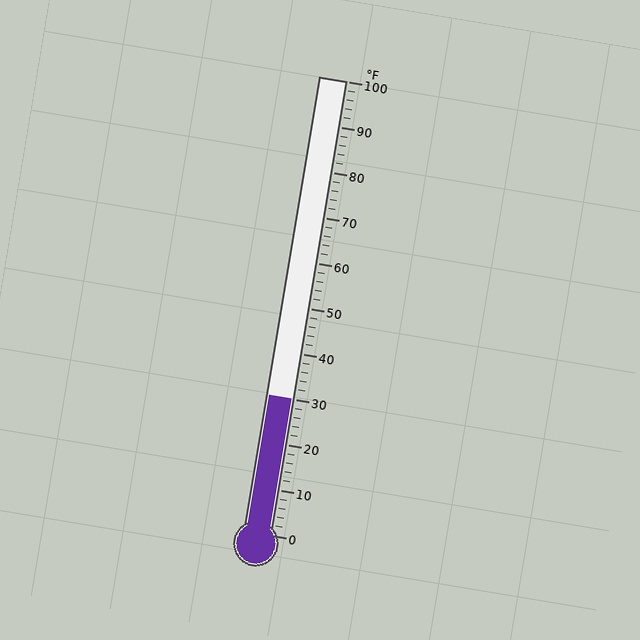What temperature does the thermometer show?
The thermometer shows approximately 30°F.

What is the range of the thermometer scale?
The thermometer scale ranges from 0°F to 100°F.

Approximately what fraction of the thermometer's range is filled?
The thermometer is filled to approximately 30% of its range.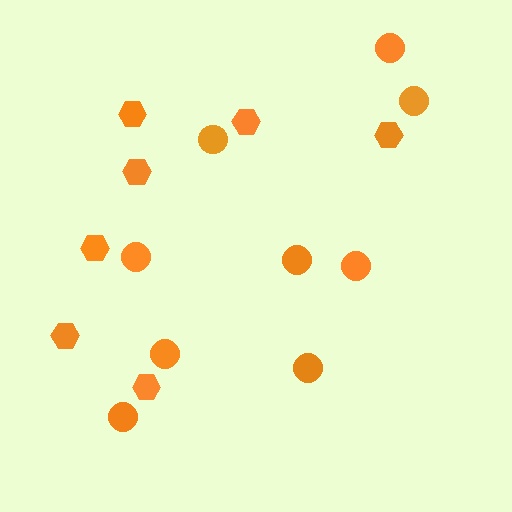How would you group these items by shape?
There are 2 groups: one group of hexagons (7) and one group of circles (9).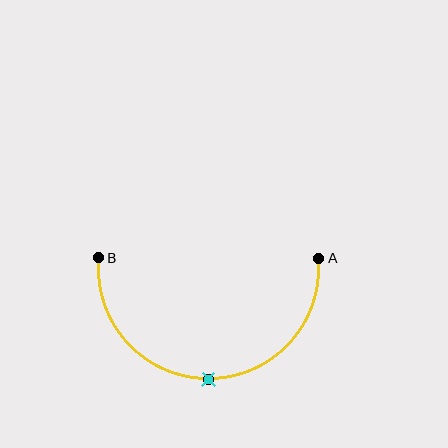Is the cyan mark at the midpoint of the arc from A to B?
Yes. The cyan mark lies on the arc at equal arc-length from both A and B — it is the arc midpoint.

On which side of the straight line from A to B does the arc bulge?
The arc bulges below the straight line connecting A and B.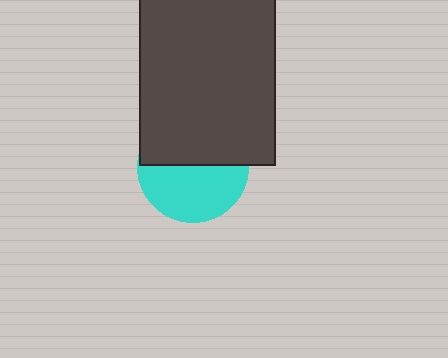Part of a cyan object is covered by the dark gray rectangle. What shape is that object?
It is a circle.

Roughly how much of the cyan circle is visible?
About half of it is visible (roughly 52%).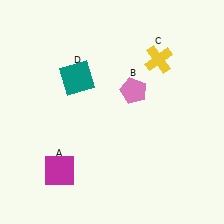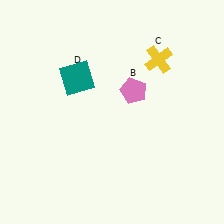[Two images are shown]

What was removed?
The magenta square (A) was removed in Image 2.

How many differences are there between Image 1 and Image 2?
There is 1 difference between the two images.